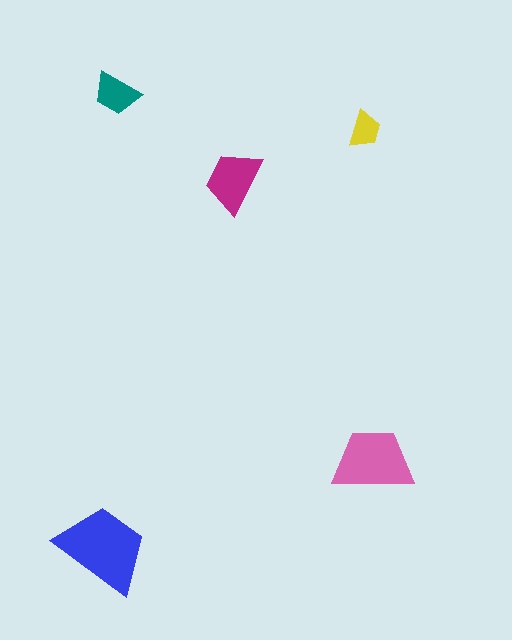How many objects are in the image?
There are 5 objects in the image.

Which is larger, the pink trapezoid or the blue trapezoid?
The blue one.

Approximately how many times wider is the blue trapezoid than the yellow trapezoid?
About 2.5 times wider.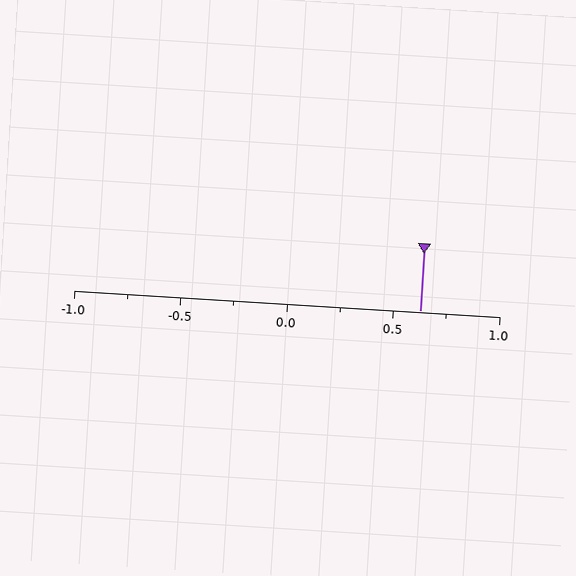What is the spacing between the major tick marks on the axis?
The major ticks are spaced 0.5 apart.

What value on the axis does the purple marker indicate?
The marker indicates approximately 0.62.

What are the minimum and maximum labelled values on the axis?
The axis runs from -1.0 to 1.0.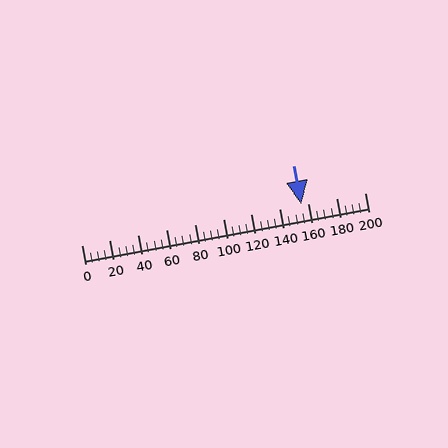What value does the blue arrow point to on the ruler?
The blue arrow points to approximately 155.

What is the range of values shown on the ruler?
The ruler shows values from 0 to 200.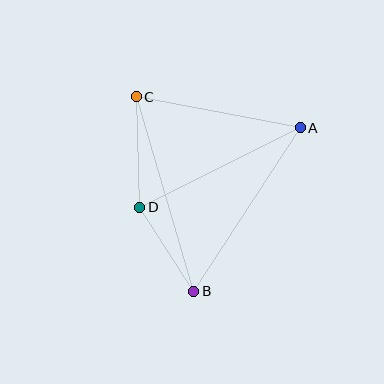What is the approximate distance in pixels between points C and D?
The distance between C and D is approximately 110 pixels.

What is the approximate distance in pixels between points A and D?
The distance between A and D is approximately 179 pixels.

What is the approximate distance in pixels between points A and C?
The distance between A and C is approximately 167 pixels.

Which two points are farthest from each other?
Points B and C are farthest from each other.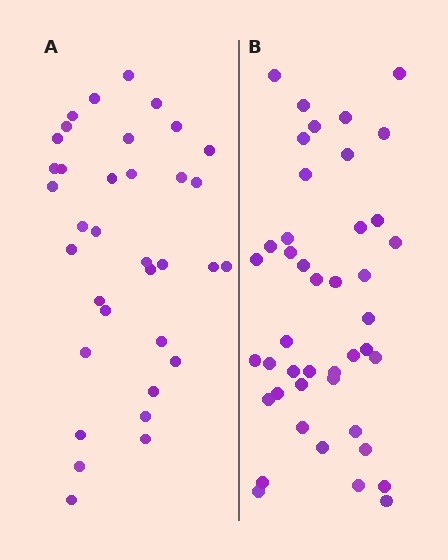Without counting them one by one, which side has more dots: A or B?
Region B (the right region) has more dots.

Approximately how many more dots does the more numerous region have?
Region B has roughly 8 or so more dots than region A.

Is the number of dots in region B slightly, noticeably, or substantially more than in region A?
Region B has only slightly more — the two regions are fairly close. The ratio is roughly 1.2 to 1.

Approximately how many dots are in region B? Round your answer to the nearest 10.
About 40 dots. (The exact count is 43, which rounds to 40.)